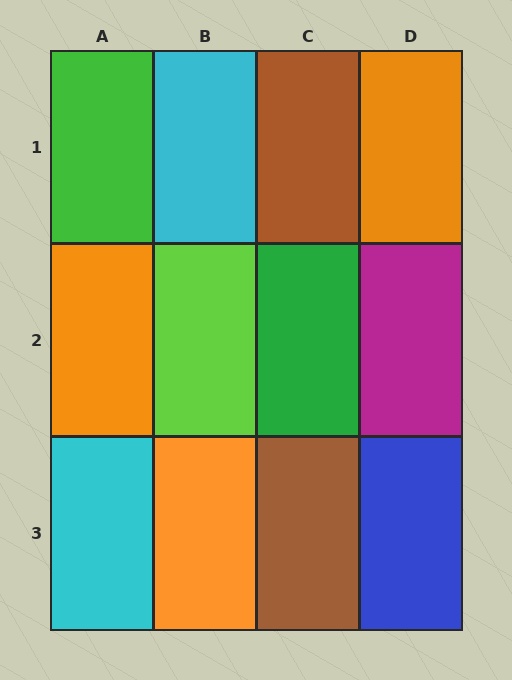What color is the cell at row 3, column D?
Blue.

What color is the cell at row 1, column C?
Brown.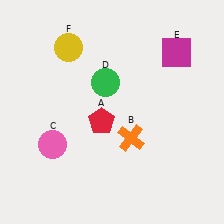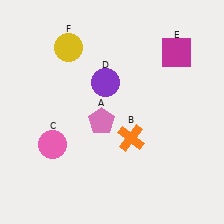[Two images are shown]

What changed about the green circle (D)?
In Image 1, D is green. In Image 2, it changed to purple.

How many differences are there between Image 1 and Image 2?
There are 2 differences between the two images.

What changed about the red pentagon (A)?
In Image 1, A is red. In Image 2, it changed to pink.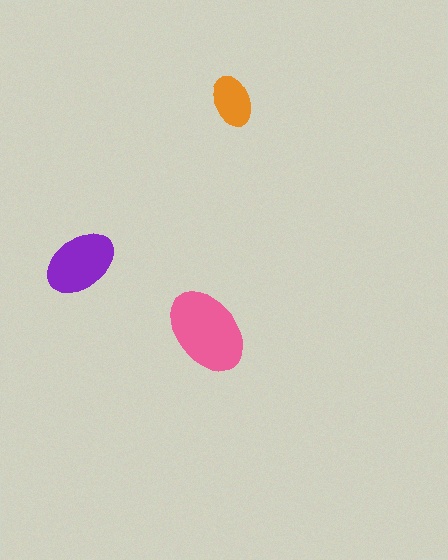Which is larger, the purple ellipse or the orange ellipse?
The purple one.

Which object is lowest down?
The pink ellipse is bottommost.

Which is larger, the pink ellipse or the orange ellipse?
The pink one.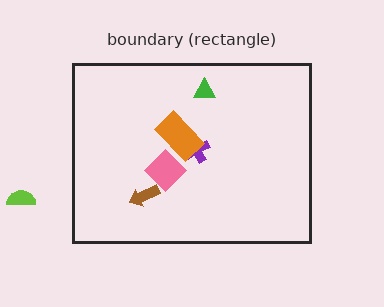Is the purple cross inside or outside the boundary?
Inside.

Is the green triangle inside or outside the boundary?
Inside.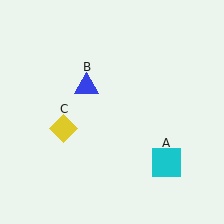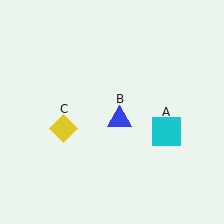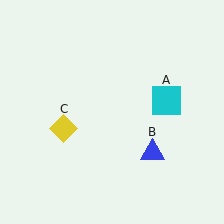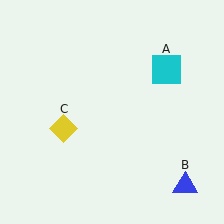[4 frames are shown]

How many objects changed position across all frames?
2 objects changed position: cyan square (object A), blue triangle (object B).